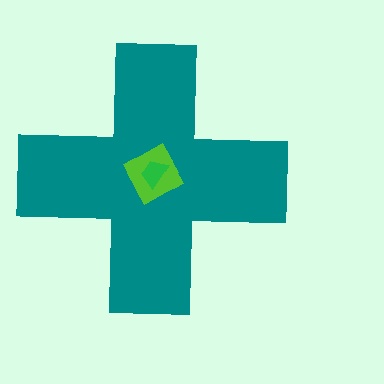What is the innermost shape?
The green trapezoid.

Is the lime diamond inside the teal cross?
Yes.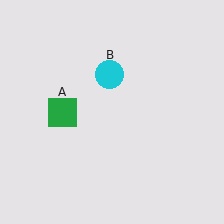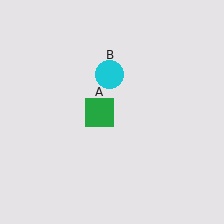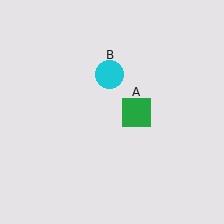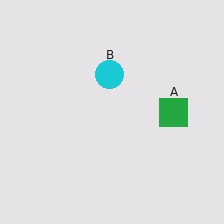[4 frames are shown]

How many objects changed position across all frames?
1 object changed position: green square (object A).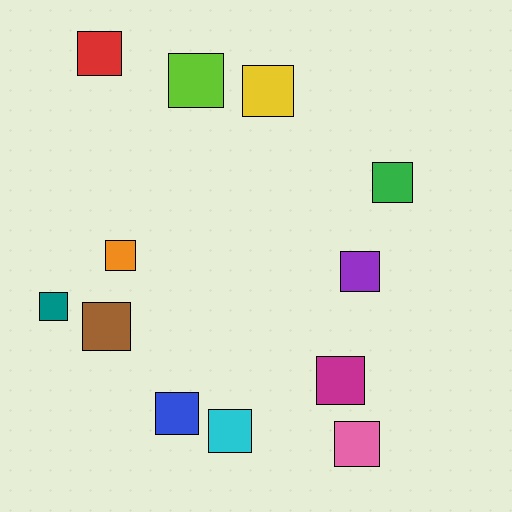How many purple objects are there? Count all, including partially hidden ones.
There is 1 purple object.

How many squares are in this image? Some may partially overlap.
There are 12 squares.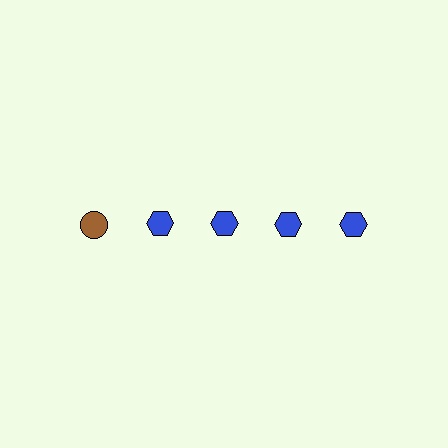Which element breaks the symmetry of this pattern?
The brown circle in the top row, leftmost column breaks the symmetry. All other shapes are blue hexagons.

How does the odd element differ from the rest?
It differs in both color (brown instead of blue) and shape (circle instead of hexagon).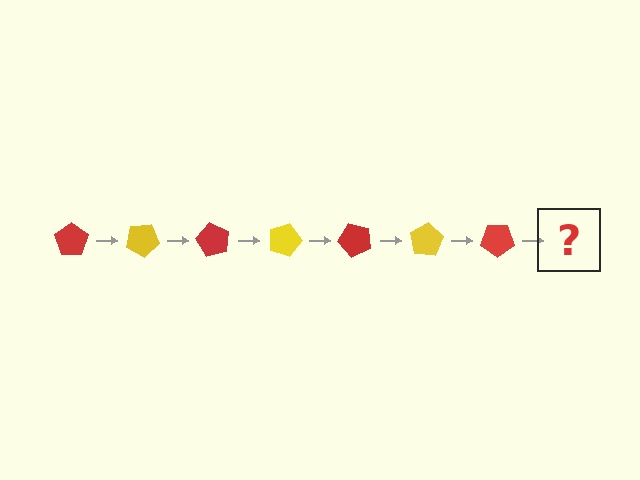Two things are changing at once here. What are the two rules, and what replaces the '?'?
The two rules are that it rotates 30 degrees each step and the color cycles through red and yellow. The '?' should be a yellow pentagon, rotated 210 degrees from the start.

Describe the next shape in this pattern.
It should be a yellow pentagon, rotated 210 degrees from the start.